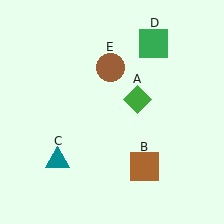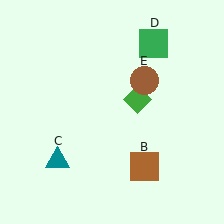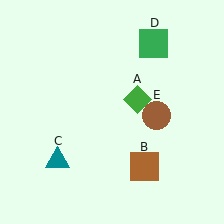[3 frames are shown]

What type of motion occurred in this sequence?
The brown circle (object E) rotated clockwise around the center of the scene.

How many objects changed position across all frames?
1 object changed position: brown circle (object E).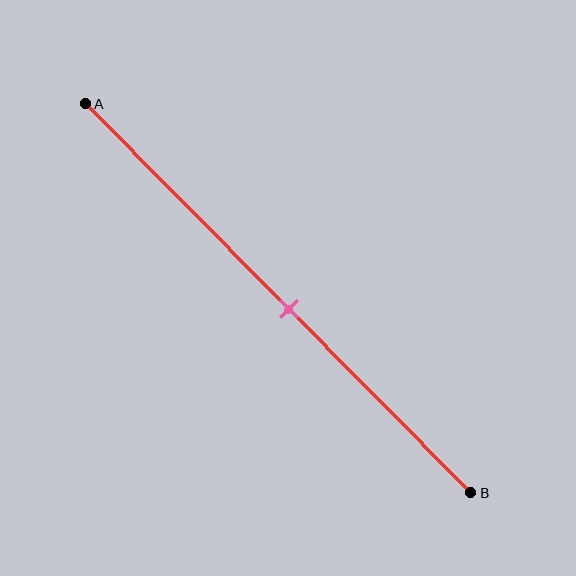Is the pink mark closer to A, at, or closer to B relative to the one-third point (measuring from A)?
The pink mark is closer to point B than the one-third point of segment AB.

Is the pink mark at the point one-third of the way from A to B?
No, the mark is at about 55% from A, not at the 33% one-third point.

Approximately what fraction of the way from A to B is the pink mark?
The pink mark is approximately 55% of the way from A to B.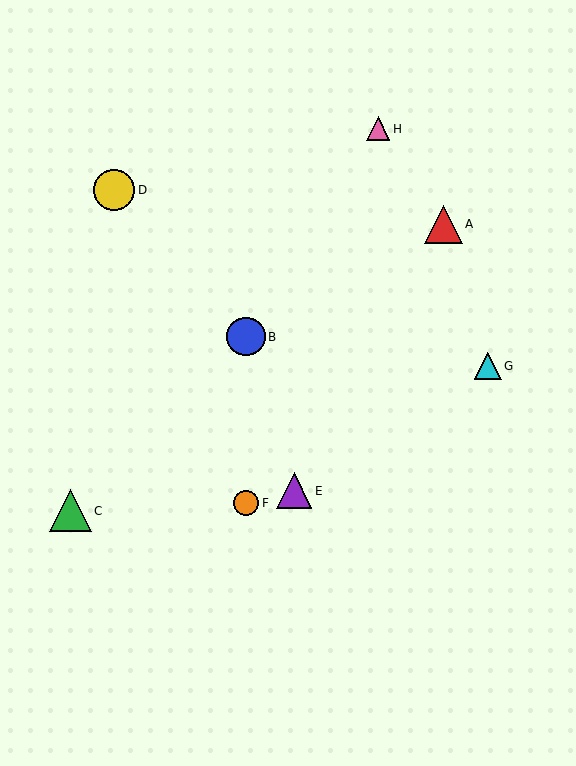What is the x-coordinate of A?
Object A is at x≈443.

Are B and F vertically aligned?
Yes, both are at x≈246.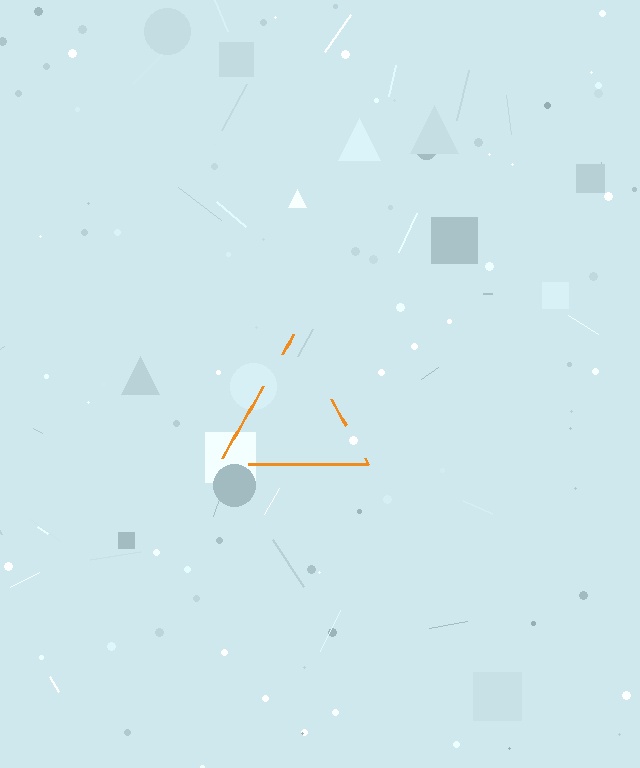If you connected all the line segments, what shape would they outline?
They would outline a triangle.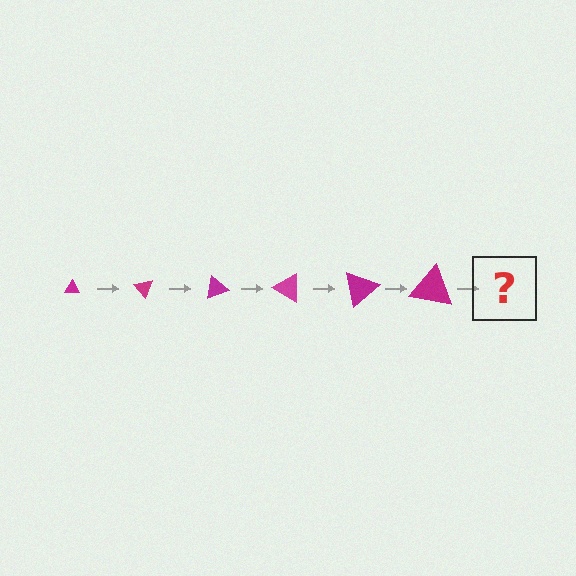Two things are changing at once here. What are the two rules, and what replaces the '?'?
The two rules are that the triangle grows larger each step and it rotates 50 degrees each step. The '?' should be a triangle, larger than the previous one and rotated 300 degrees from the start.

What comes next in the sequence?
The next element should be a triangle, larger than the previous one and rotated 300 degrees from the start.